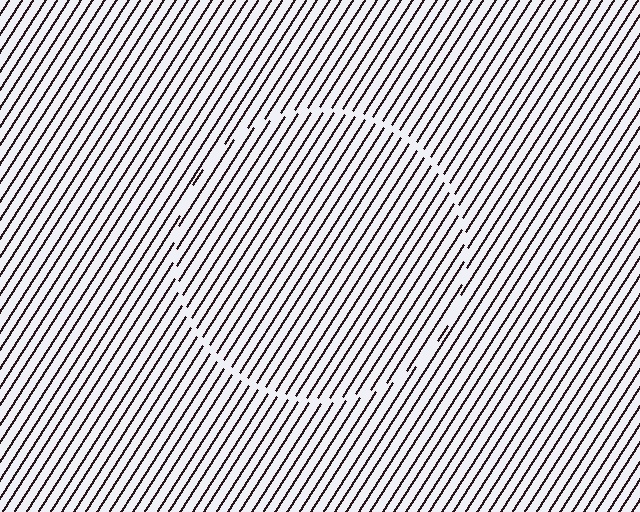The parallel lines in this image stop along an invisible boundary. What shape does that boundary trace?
An illusory circle. The interior of the shape contains the same grating, shifted by half a period — the contour is defined by the phase discontinuity where line-ends from the inner and outer gratings abut.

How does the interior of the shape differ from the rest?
The interior of the shape contains the same grating, shifted by half a period — the contour is defined by the phase discontinuity where line-ends from the inner and outer gratings abut.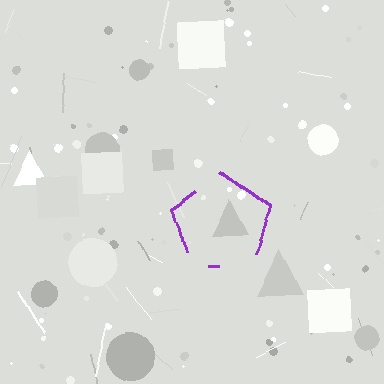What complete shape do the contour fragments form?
The contour fragments form a pentagon.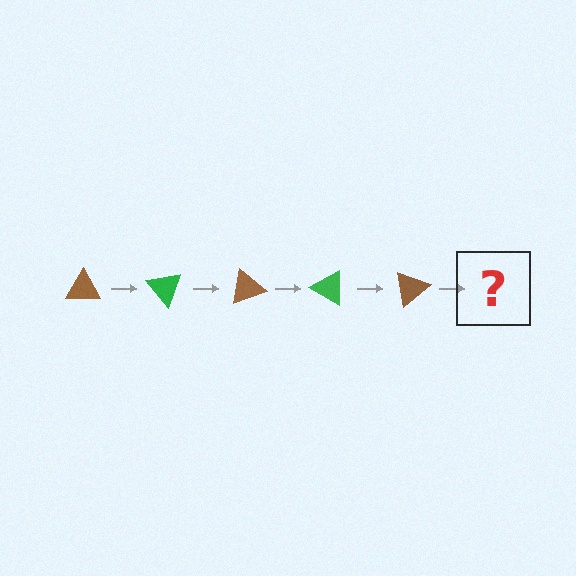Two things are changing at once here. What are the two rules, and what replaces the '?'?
The two rules are that it rotates 50 degrees each step and the color cycles through brown and green. The '?' should be a green triangle, rotated 250 degrees from the start.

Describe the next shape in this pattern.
It should be a green triangle, rotated 250 degrees from the start.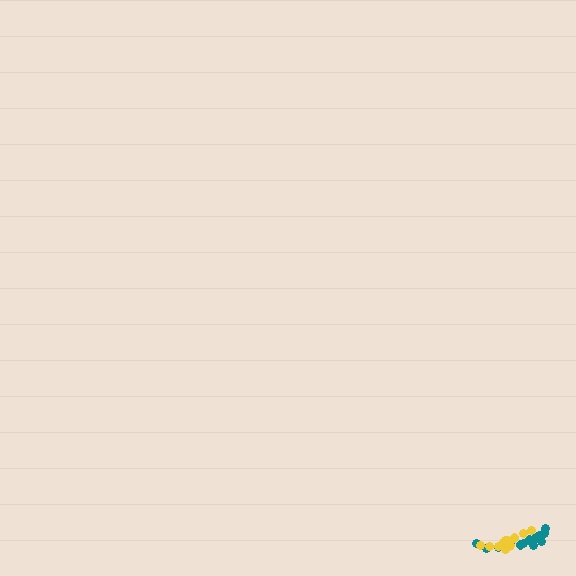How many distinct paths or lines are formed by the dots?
There are 2 distinct paths.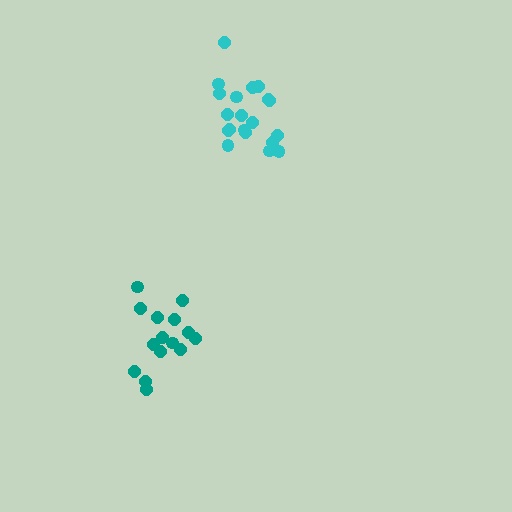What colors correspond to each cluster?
The clusters are colored: teal, cyan.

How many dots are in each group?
Group 1: 15 dots, Group 2: 20 dots (35 total).